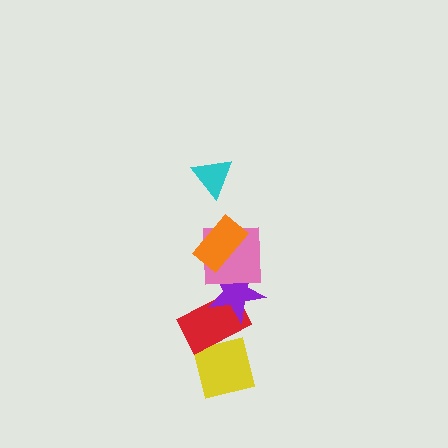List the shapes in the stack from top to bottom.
From top to bottom: the cyan triangle, the orange rectangle, the pink square, the purple star, the red rectangle, the yellow square.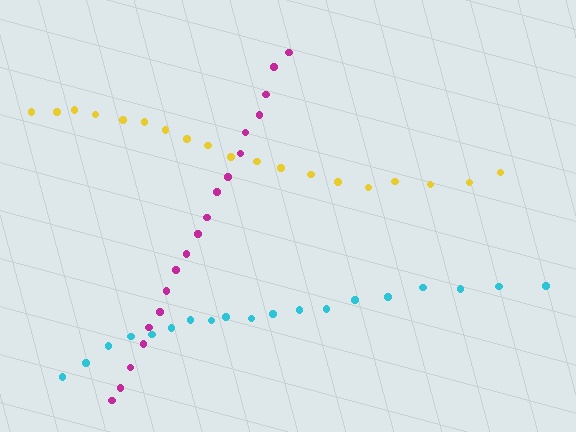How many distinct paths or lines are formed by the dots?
There are 3 distinct paths.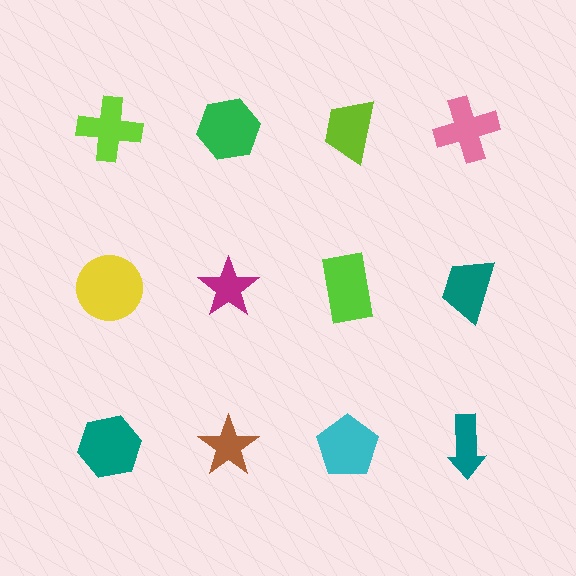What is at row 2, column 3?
A lime rectangle.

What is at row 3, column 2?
A brown star.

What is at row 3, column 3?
A cyan pentagon.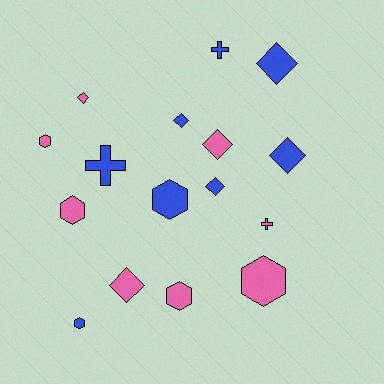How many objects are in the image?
There are 16 objects.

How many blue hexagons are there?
There are 2 blue hexagons.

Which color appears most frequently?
Pink, with 8 objects.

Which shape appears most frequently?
Diamond, with 7 objects.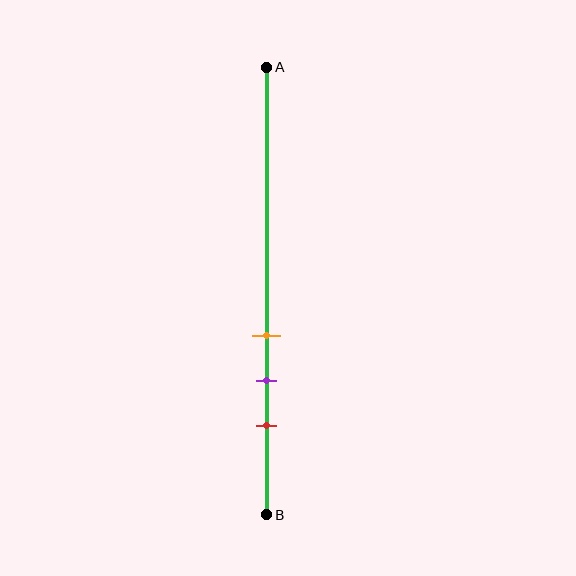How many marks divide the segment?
There are 3 marks dividing the segment.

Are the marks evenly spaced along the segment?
Yes, the marks are approximately evenly spaced.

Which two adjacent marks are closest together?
The orange and purple marks are the closest adjacent pair.